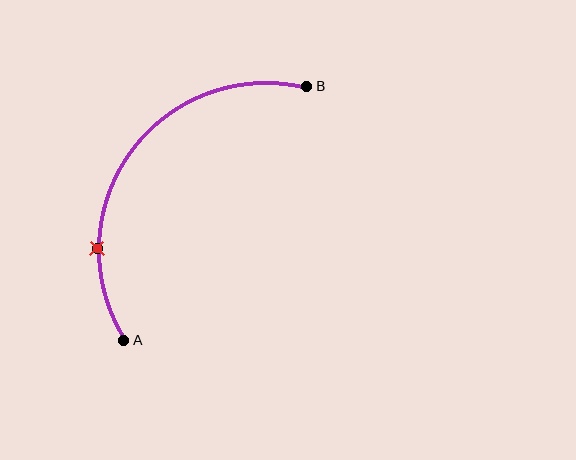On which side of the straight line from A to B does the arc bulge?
The arc bulges above and to the left of the straight line connecting A and B.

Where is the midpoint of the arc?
The arc midpoint is the point on the curve farthest from the straight line joining A and B. It sits above and to the left of that line.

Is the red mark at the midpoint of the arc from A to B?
No. The red mark lies on the arc but is closer to endpoint A. The arc midpoint would be at the point on the curve equidistant along the arc from both A and B.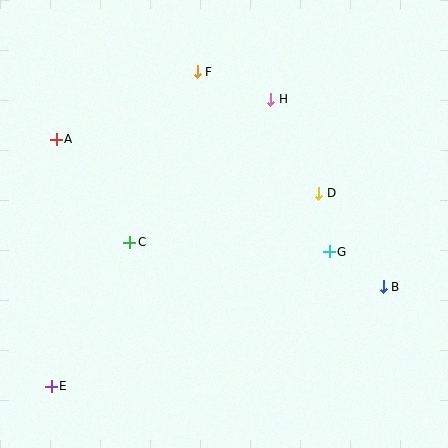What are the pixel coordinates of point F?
Point F is at (197, 72).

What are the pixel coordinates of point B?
Point B is at (383, 287).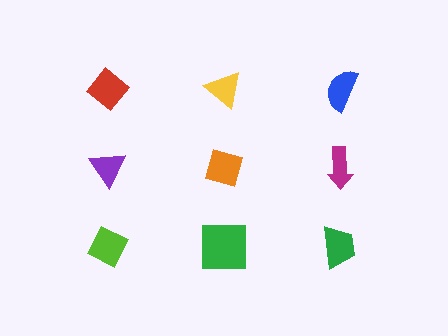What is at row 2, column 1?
A purple triangle.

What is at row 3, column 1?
A lime diamond.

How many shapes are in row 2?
3 shapes.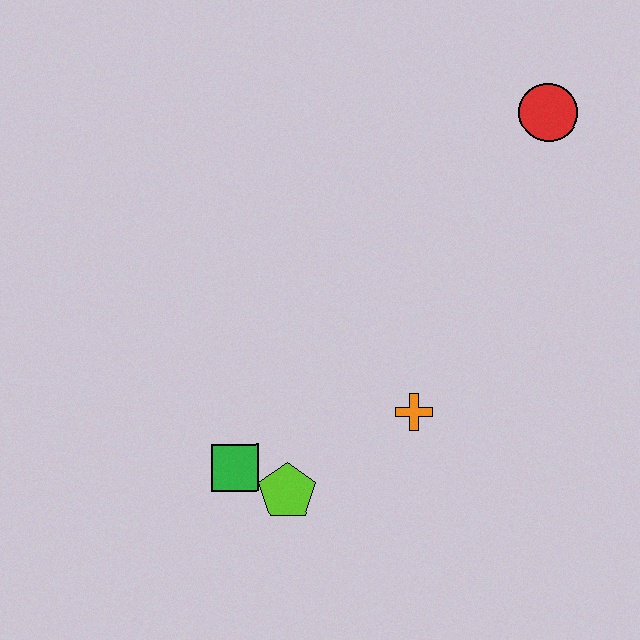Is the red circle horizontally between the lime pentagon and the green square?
No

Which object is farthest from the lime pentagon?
The red circle is farthest from the lime pentagon.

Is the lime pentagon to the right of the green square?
Yes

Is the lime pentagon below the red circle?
Yes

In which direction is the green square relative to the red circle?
The green square is below the red circle.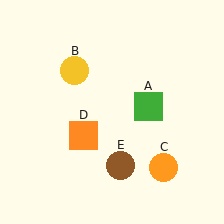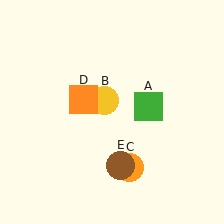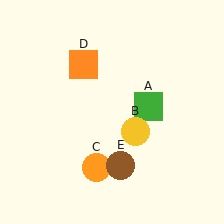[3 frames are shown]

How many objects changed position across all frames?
3 objects changed position: yellow circle (object B), orange circle (object C), orange square (object D).